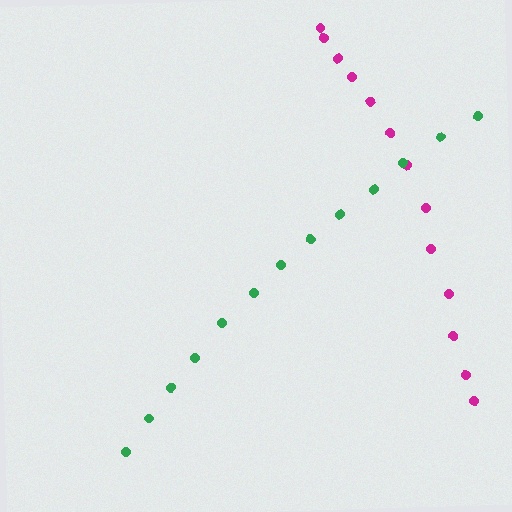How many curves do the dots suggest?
There are 2 distinct paths.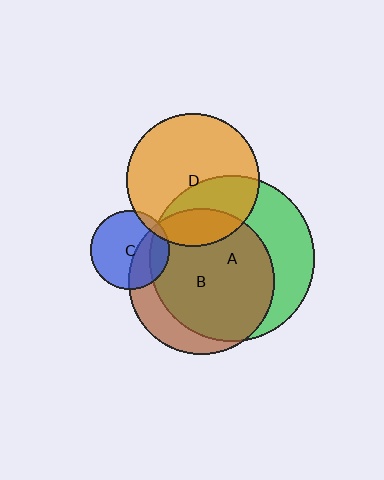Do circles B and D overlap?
Yes.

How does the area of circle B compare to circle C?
Approximately 3.4 times.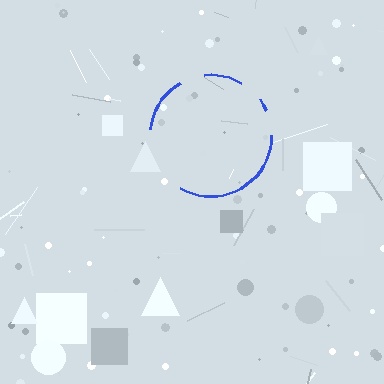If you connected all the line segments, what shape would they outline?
They would outline a circle.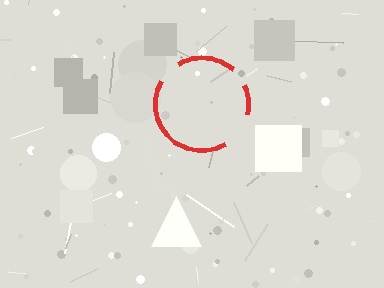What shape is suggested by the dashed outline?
The dashed outline suggests a circle.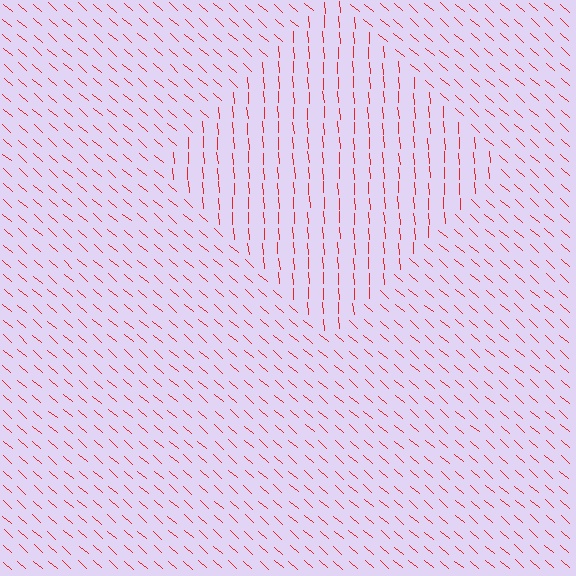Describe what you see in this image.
The image is filled with small red line segments. A diamond region in the image has lines oriented differently from the surrounding lines, creating a visible texture boundary.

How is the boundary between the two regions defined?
The boundary is defined purely by a change in line orientation (approximately 45 degrees difference). All lines are the same color and thickness.